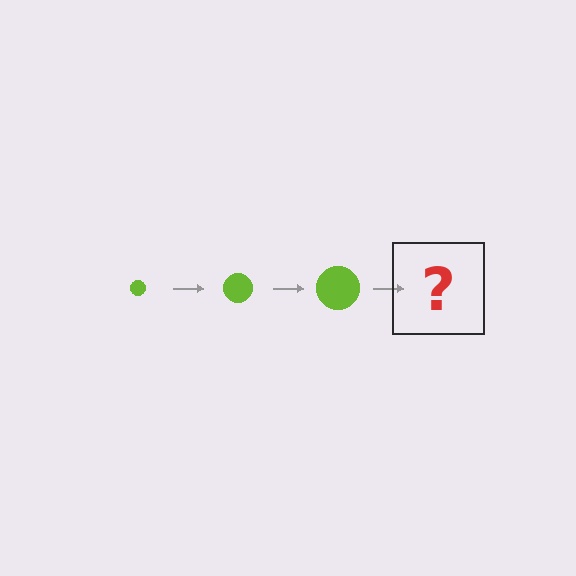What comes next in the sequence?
The next element should be a lime circle, larger than the previous one.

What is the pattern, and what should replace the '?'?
The pattern is that the circle gets progressively larger each step. The '?' should be a lime circle, larger than the previous one.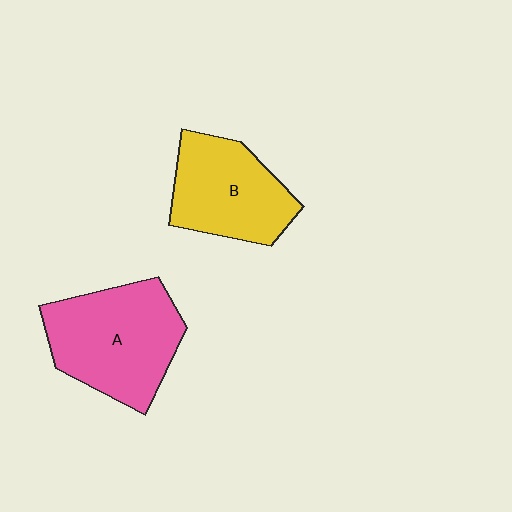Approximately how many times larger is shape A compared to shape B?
Approximately 1.2 times.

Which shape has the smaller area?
Shape B (yellow).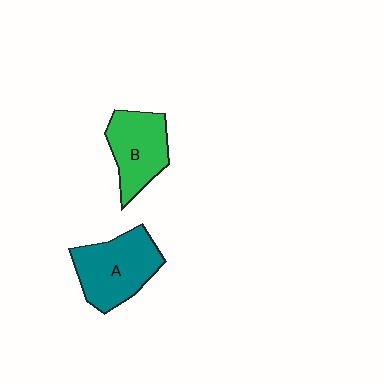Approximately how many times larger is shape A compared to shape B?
Approximately 1.2 times.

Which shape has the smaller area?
Shape B (green).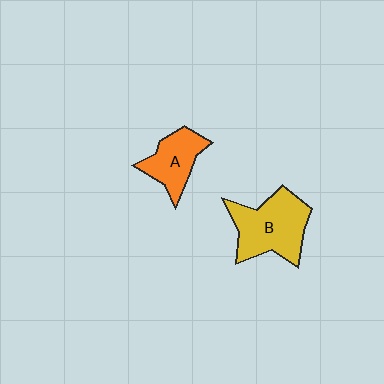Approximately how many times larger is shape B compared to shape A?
Approximately 1.5 times.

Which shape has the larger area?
Shape B (yellow).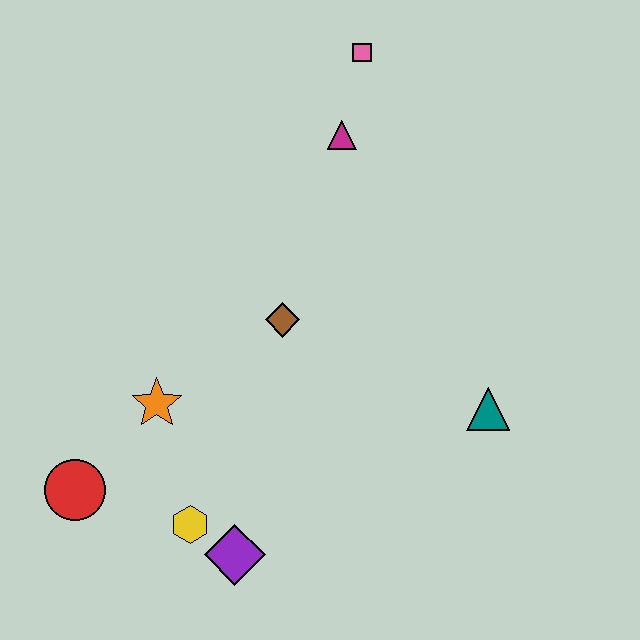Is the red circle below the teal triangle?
Yes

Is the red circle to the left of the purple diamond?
Yes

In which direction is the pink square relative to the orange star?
The pink square is above the orange star.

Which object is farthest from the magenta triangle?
The red circle is farthest from the magenta triangle.